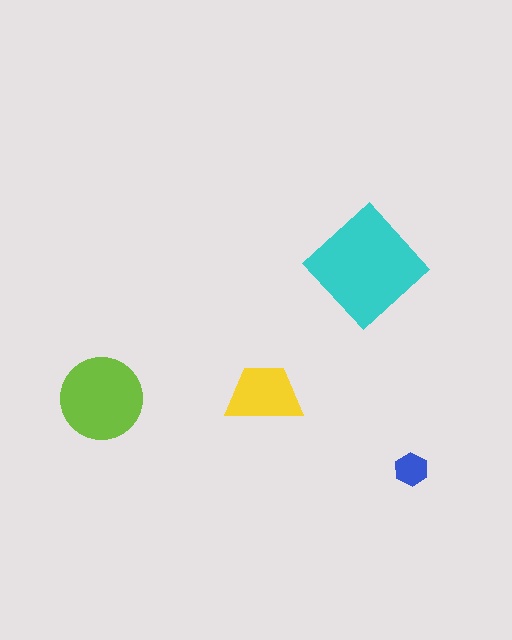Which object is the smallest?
The blue hexagon.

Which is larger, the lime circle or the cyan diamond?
The cyan diamond.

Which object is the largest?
The cyan diamond.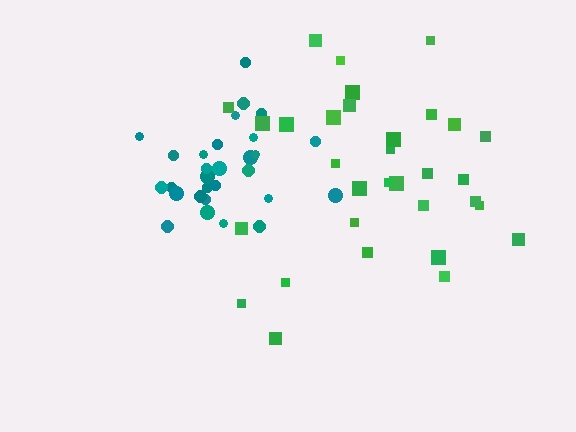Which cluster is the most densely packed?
Teal.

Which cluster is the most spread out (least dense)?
Green.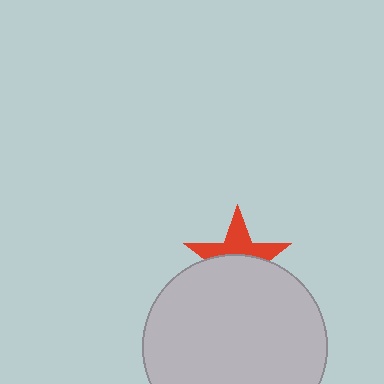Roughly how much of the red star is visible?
About half of it is visible (roughly 45%).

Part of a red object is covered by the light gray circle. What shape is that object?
It is a star.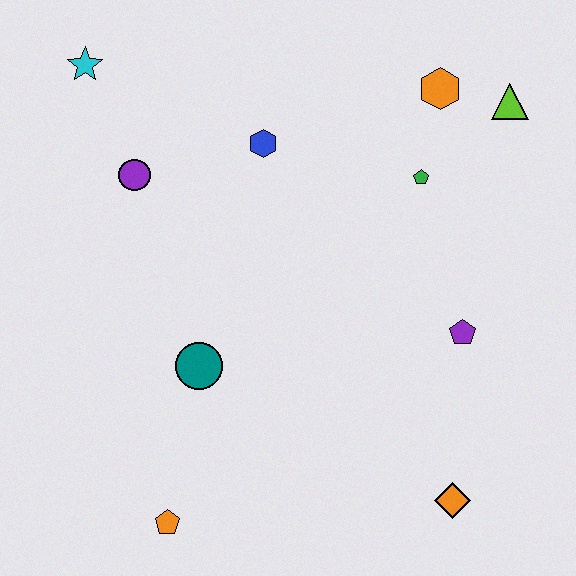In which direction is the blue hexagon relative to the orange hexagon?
The blue hexagon is to the left of the orange hexagon.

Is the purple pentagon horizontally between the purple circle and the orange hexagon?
No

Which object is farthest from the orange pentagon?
The lime triangle is farthest from the orange pentagon.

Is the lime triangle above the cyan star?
No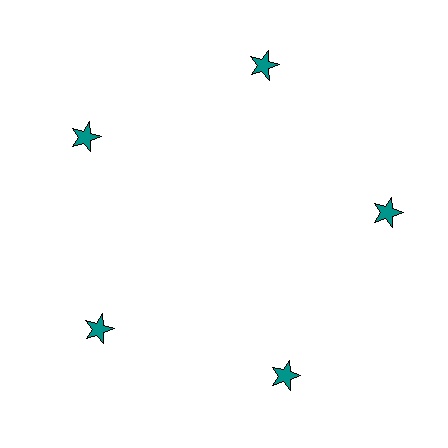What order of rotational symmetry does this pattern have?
This pattern has 5-fold rotational symmetry.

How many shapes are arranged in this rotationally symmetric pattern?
There are 5 shapes, arranged in 5 groups of 1.